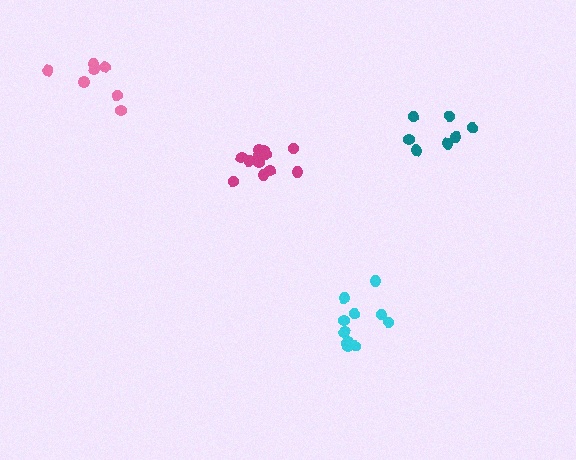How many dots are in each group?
Group 1: 11 dots, Group 2: 12 dots, Group 3: 7 dots, Group 4: 7 dots (37 total).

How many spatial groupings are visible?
There are 4 spatial groupings.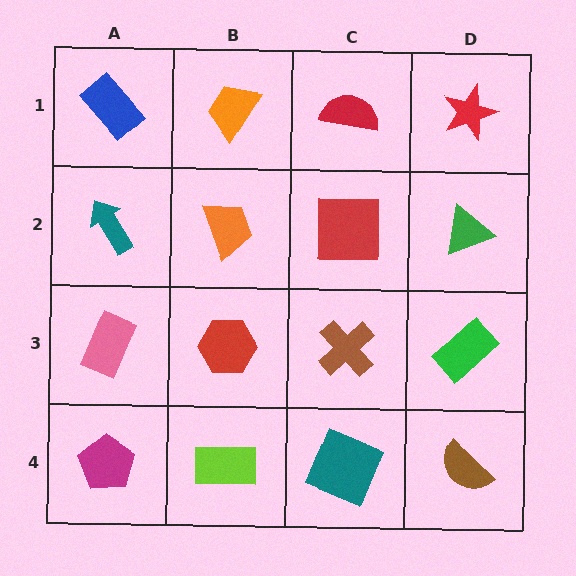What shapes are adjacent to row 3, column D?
A green triangle (row 2, column D), a brown semicircle (row 4, column D), a brown cross (row 3, column C).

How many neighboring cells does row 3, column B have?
4.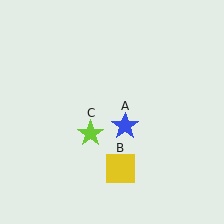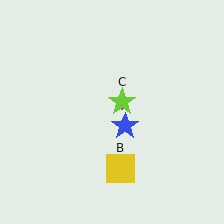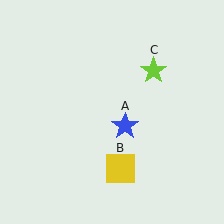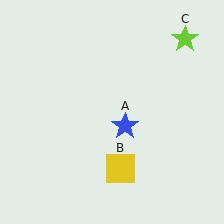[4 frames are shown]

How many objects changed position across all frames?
1 object changed position: lime star (object C).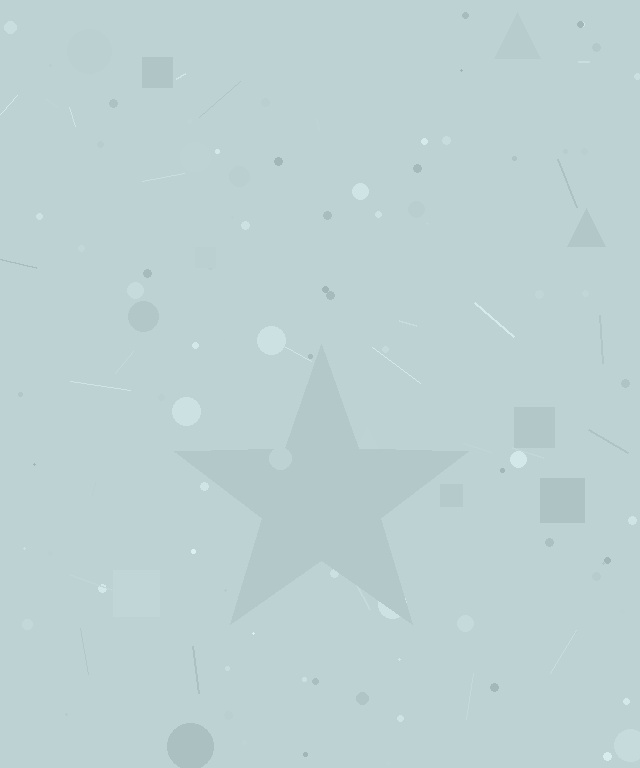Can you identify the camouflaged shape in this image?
The camouflaged shape is a star.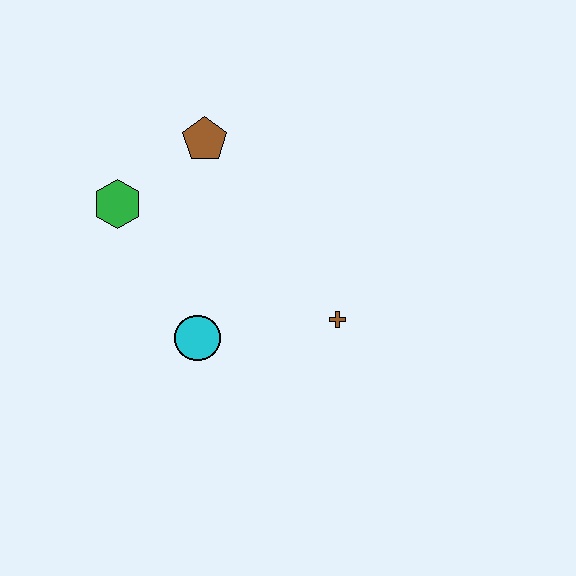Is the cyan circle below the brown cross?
Yes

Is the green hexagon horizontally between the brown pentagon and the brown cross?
No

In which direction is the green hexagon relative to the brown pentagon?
The green hexagon is to the left of the brown pentagon.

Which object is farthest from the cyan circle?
The brown pentagon is farthest from the cyan circle.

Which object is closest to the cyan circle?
The brown cross is closest to the cyan circle.